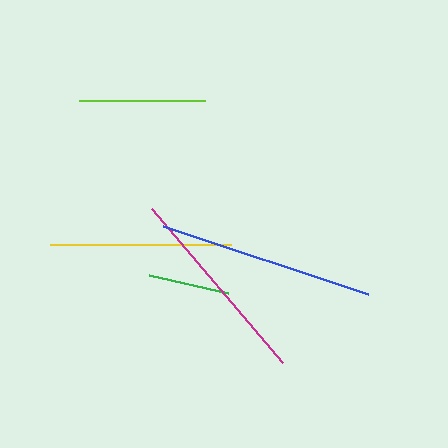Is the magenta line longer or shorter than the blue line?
The blue line is longer than the magenta line.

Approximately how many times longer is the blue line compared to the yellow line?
The blue line is approximately 1.2 times the length of the yellow line.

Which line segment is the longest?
The blue line is the longest at approximately 216 pixels.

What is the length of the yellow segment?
The yellow segment is approximately 181 pixels long.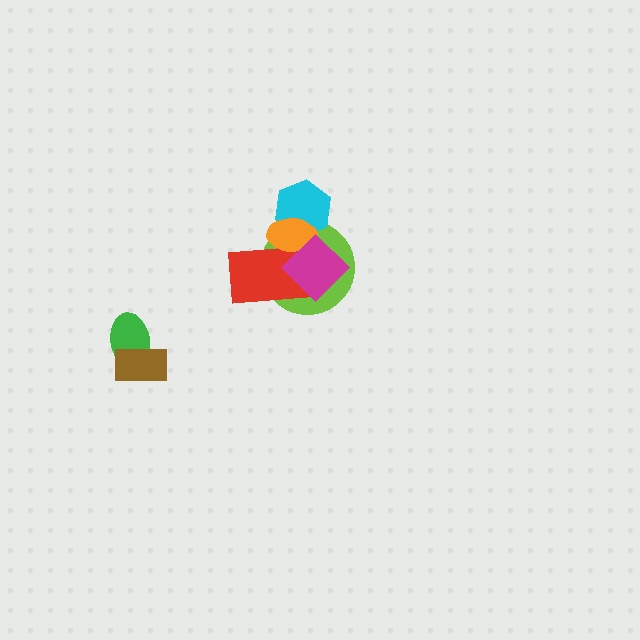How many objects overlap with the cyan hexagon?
2 objects overlap with the cyan hexagon.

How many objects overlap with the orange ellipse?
4 objects overlap with the orange ellipse.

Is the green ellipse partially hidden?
Yes, it is partially covered by another shape.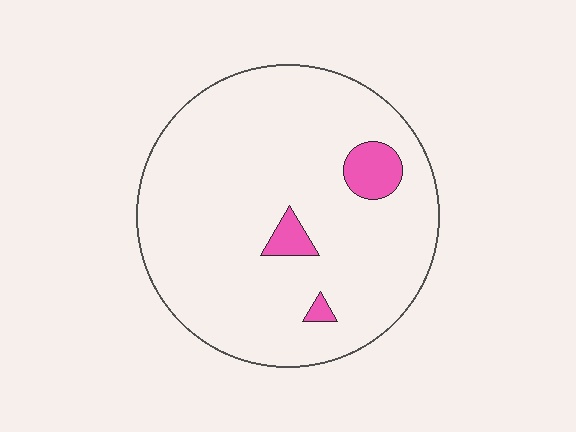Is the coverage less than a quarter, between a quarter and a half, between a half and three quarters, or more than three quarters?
Less than a quarter.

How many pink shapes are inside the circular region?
3.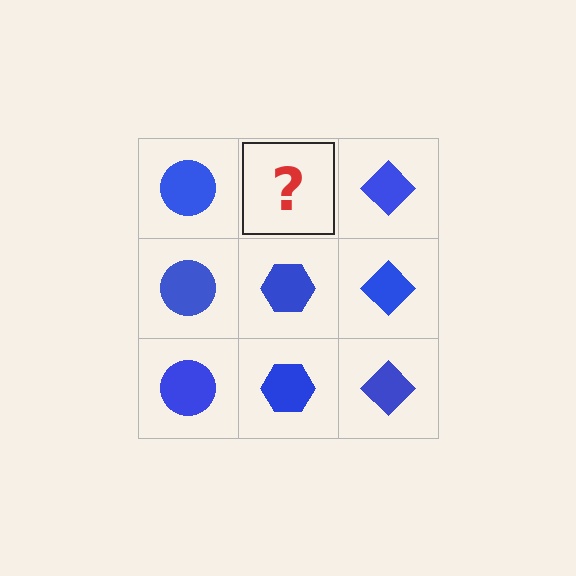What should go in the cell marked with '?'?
The missing cell should contain a blue hexagon.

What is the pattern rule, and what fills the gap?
The rule is that each column has a consistent shape. The gap should be filled with a blue hexagon.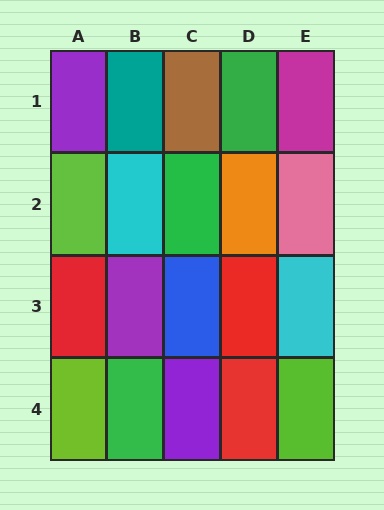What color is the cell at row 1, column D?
Green.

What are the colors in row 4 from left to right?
Lime, green, purple, red, lime.